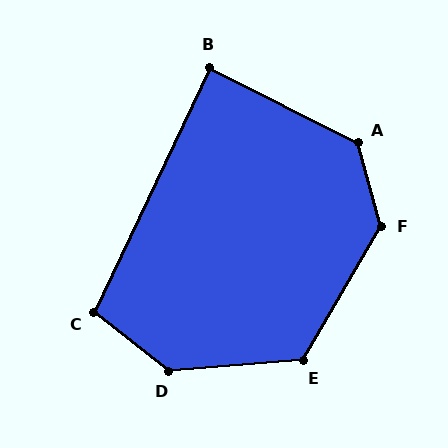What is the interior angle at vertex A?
Approximately 132 degrees (obtuse).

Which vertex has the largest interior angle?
D, at approximately 137 degrees.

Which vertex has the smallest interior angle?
B, at approximately 88 degrees.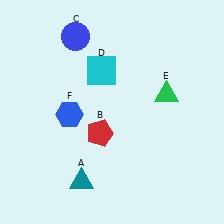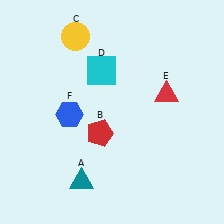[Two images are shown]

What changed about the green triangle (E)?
In Image 1, E is green. In Image 2, it changed to red.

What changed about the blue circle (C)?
In Image 1, C is blue. In Image 2, it changed to yellow.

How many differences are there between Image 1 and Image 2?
There are 2 differences between the two images.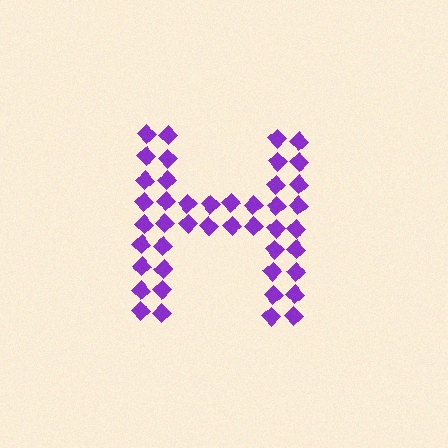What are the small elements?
The small elements are diamonds.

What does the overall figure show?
The overall figure shows the letter H.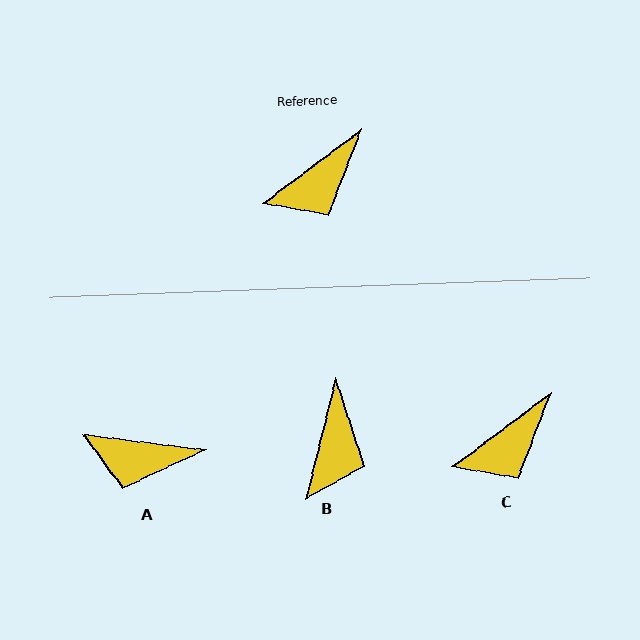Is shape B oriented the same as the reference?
No, it is off by about 39 degrees.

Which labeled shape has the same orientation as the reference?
C.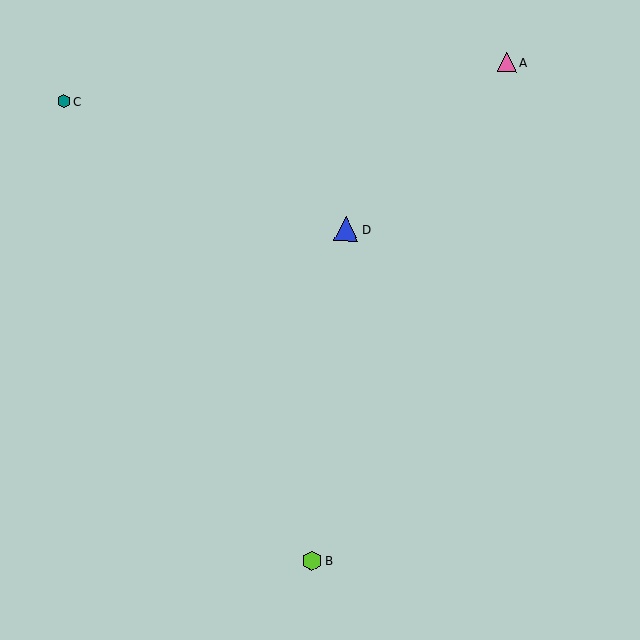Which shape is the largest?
The blue triangle (labeled D) is the largest.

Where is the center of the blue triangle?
The center of the blue triangle is at (346, 229).